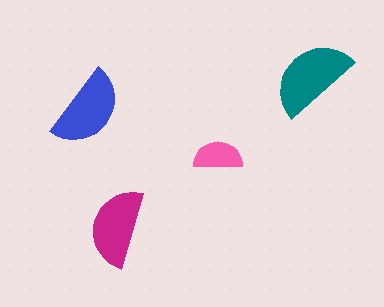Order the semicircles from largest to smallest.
the teal one, the blue one, the magenta one, the pink one.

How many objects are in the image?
There are 4 objects in the image.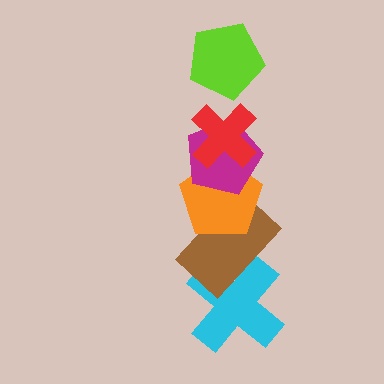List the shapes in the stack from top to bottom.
From top to bottom: the lime pentagon, the red cross, the magenta pentagon, the orange pentagon, the brown rectangle, the cyan cross.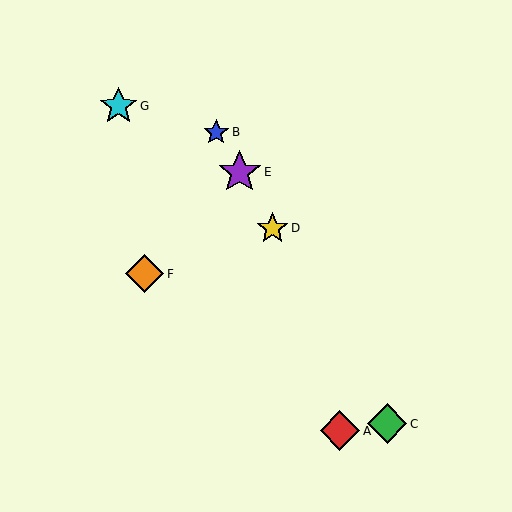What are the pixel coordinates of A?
Object A is at (340, 431).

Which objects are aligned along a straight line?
Objects B, C, D, E are aligned along a straight line.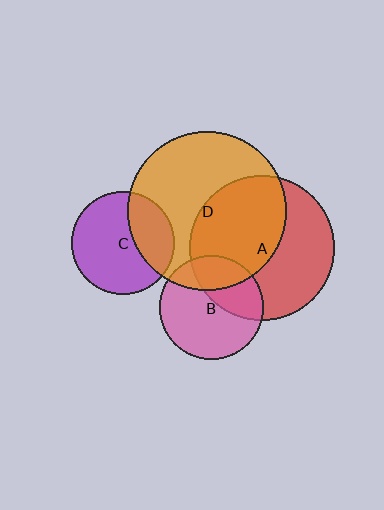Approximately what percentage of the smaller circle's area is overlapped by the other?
Approximately 30%.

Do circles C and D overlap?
Yes.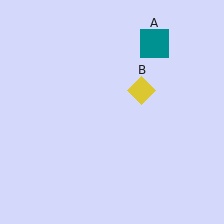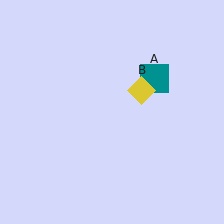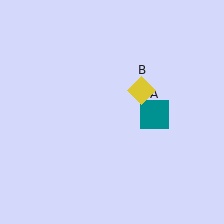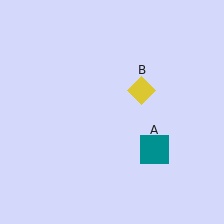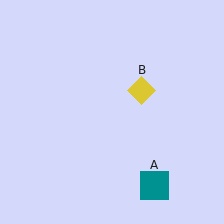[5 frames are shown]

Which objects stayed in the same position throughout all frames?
Yellow diamond (object B) remained stationary.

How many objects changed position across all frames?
1 object changed position: teal square (object A).